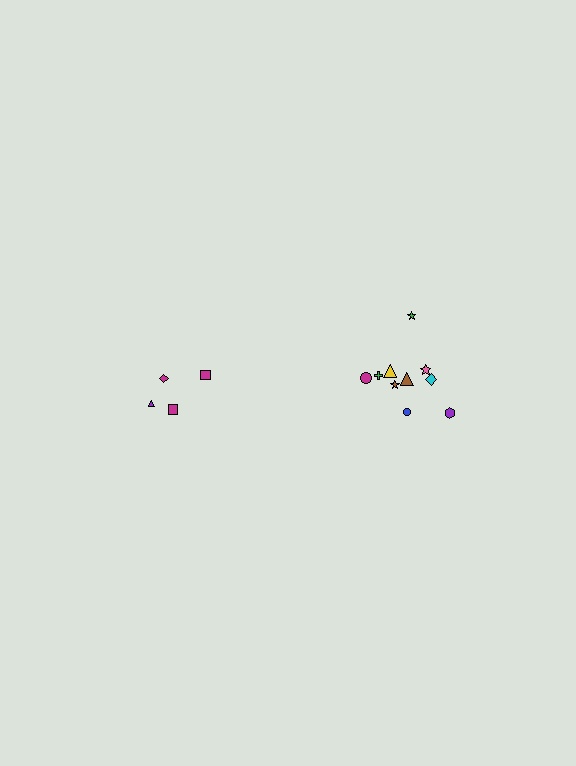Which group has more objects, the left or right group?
The right group.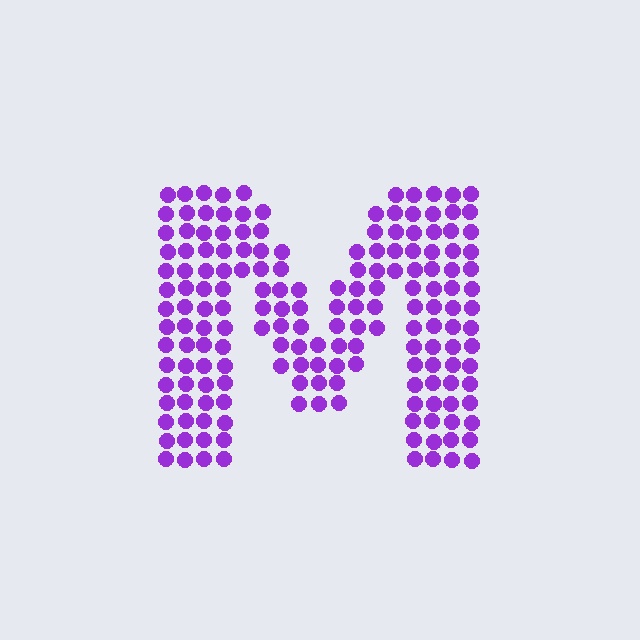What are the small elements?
The small elements are circles.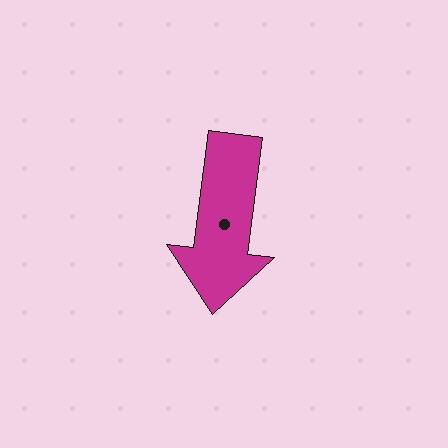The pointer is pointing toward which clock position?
Roughly 6 o'clock.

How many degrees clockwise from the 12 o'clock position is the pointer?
Approximately 187 degrees.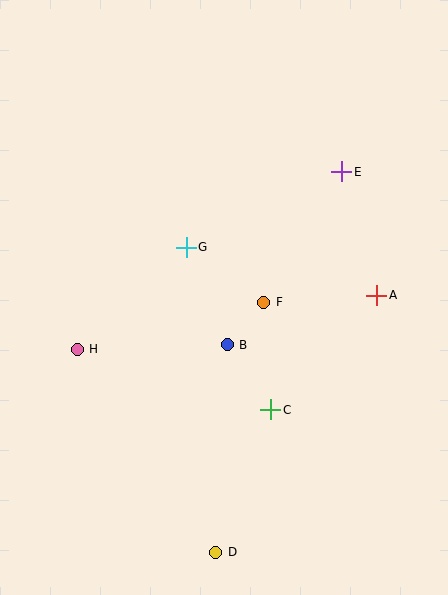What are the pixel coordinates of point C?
Point C is at (271, 410).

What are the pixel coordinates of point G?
Point G is at (186, 247).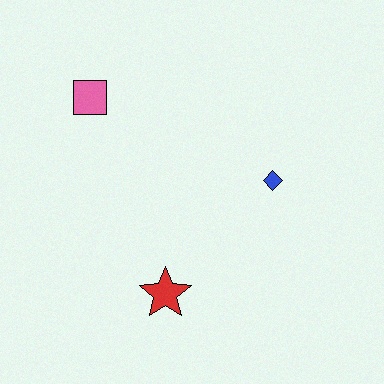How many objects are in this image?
There are 3 objects.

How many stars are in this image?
There is 1 star.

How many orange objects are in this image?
There are no orange objects.